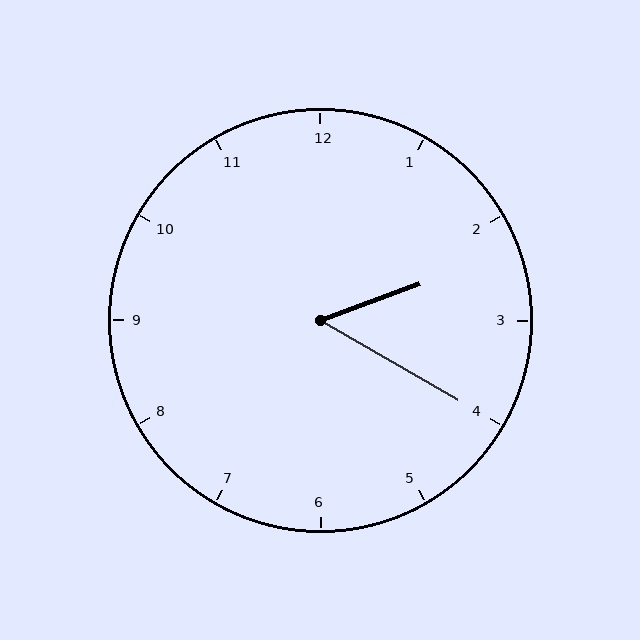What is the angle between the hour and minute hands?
Approximately 50 degrees.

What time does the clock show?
2:20.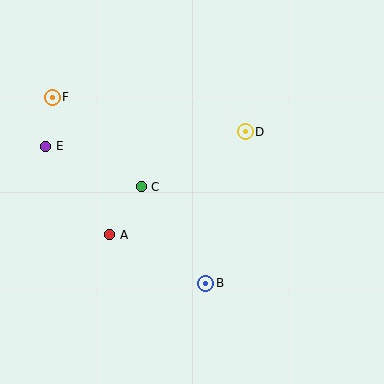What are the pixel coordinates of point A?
Point A is at (110, 235).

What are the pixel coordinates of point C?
Point C is at (141, 187).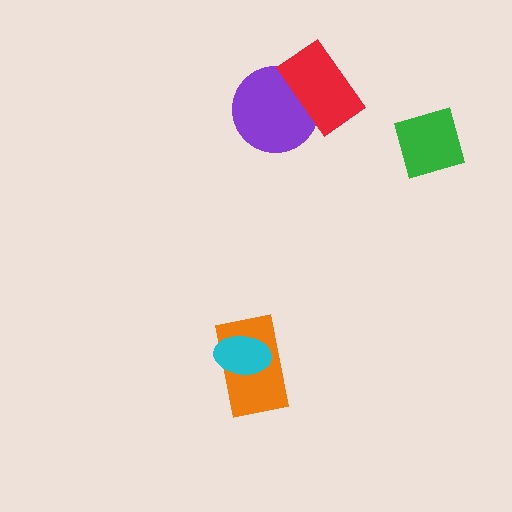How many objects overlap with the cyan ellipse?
1 object overlaps with the cyan ellipse.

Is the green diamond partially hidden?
No, no other shape covers it.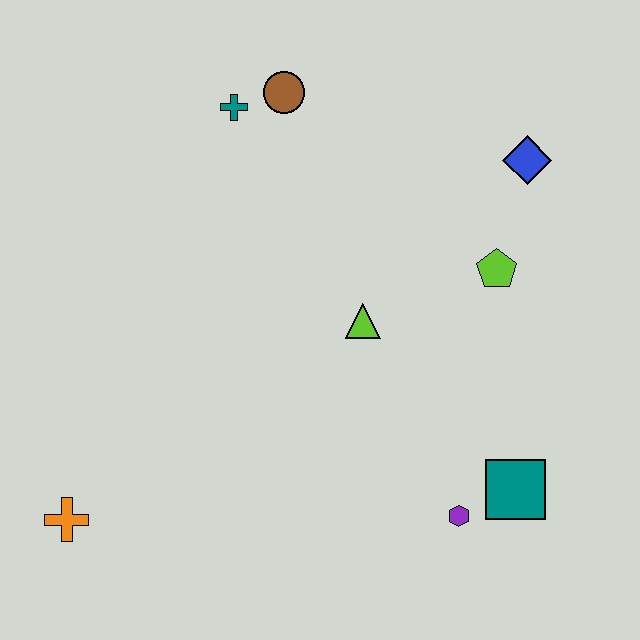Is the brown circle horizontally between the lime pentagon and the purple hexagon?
No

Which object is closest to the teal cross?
The brown circle is closest to the teal cross.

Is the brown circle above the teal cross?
Yes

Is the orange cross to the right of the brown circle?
No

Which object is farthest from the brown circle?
The orange cross is farthest from the brown circle.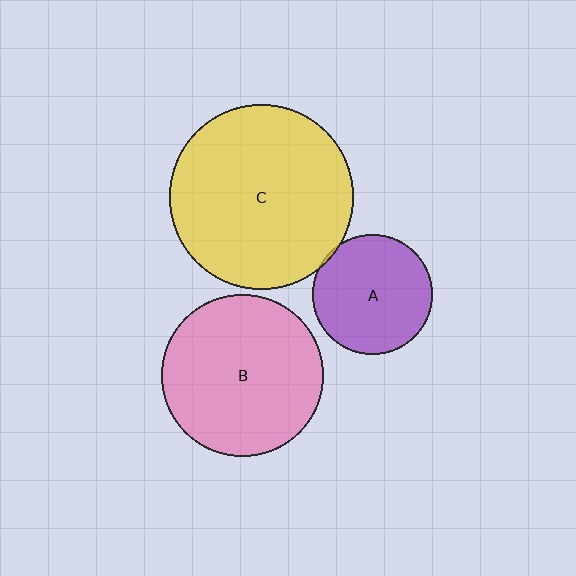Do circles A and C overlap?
Yes.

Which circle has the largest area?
Circle C (yellow).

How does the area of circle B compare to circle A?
Approximately 1.8 times.